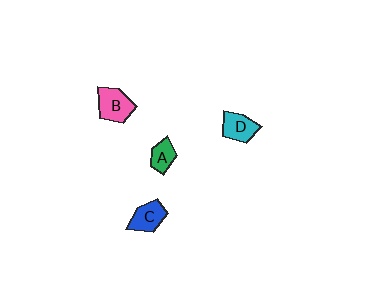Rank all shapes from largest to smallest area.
From largest to smallest: B (pink), C (blue), D (cyan), A (green).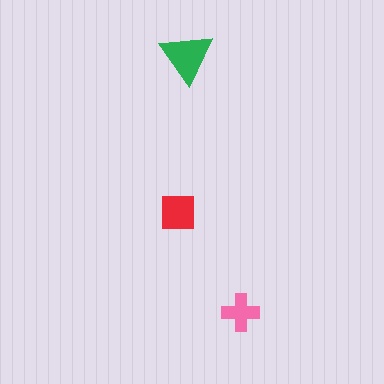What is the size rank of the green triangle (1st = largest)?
1st.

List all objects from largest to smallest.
The green triangle, the red square, the pink cross.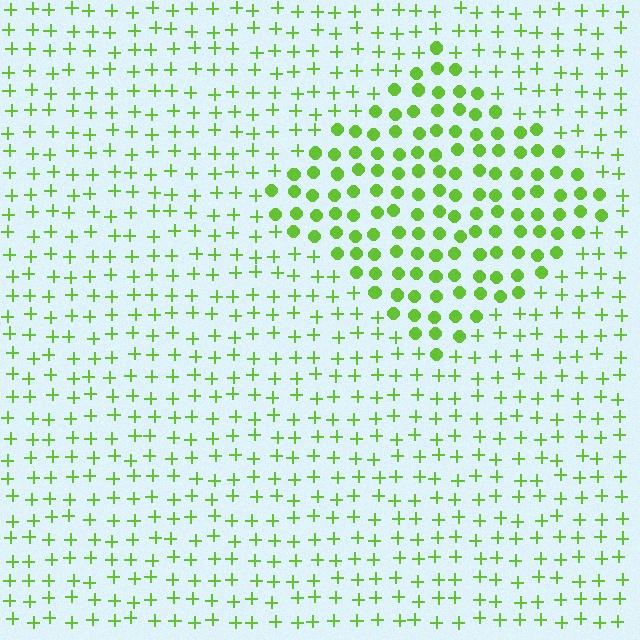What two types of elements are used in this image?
The image uses circles inside the diamond region and plus signs outside it.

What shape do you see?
I see a diamond.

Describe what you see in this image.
The image is filled with small lime elements arranged in a uniform grid. A diamond-shaped region contains circles, while the surrounding area contains plus signs. The boundary is defined purely by the change in element shape.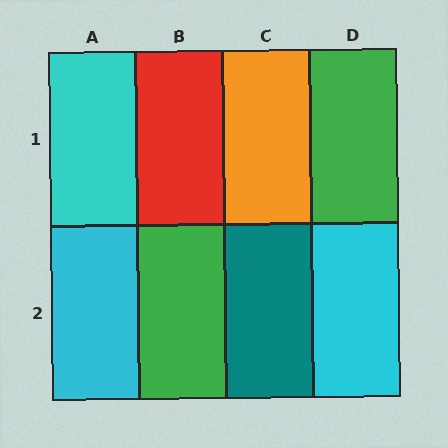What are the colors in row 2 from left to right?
Cyan, green, teal, cyan.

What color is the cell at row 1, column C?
Orange.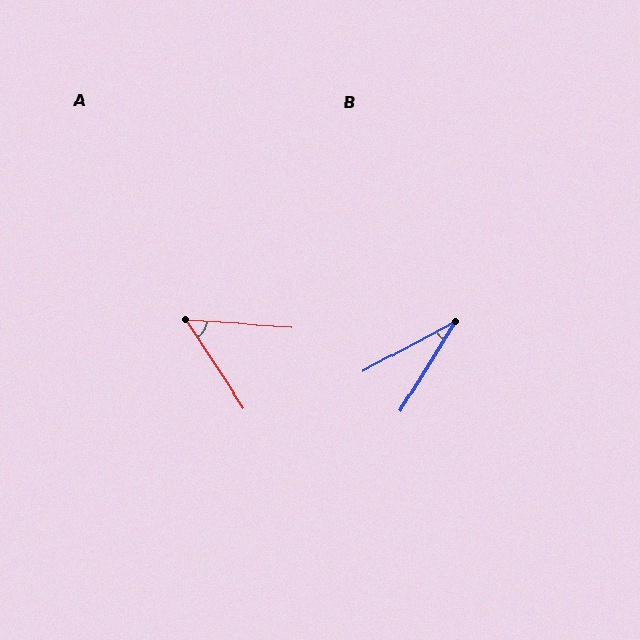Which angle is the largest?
A, at approximately 53 degrees.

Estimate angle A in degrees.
Approximately 53 degrees.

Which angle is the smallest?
B, at approximately 30 degrees.